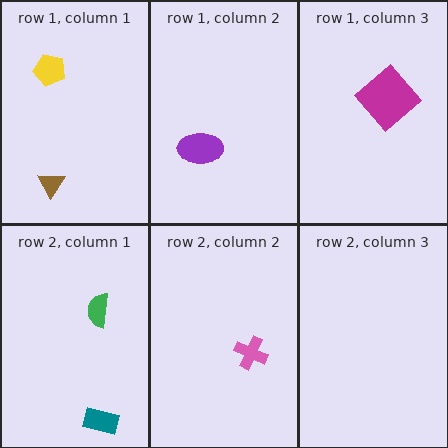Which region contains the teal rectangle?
The row 2, column 1 region.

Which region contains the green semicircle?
The row 2, column 1 region.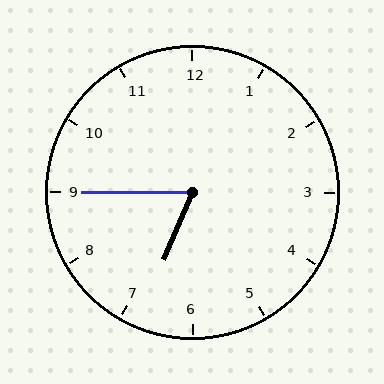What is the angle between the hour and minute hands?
Approximately 68 degrees.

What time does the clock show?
6:45.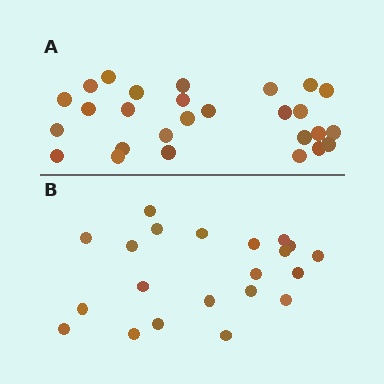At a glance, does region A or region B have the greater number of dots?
Region A (the top region) has more dots.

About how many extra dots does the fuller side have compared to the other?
Region A has about 6 more dots than region B.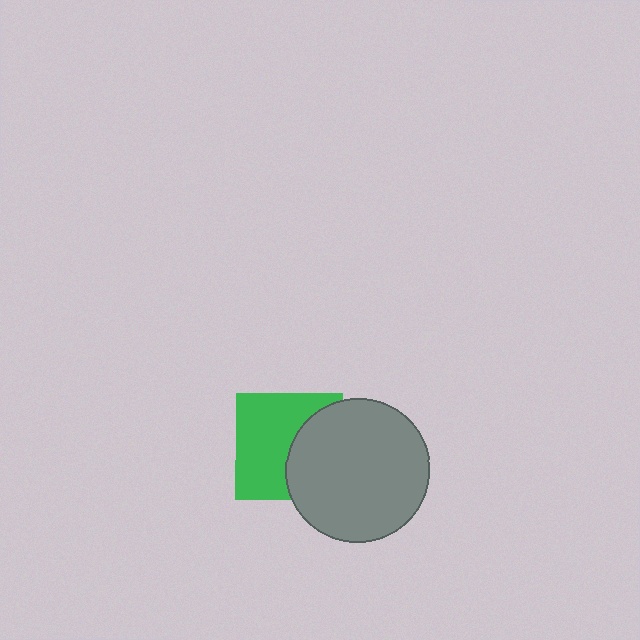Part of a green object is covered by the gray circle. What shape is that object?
It is a square.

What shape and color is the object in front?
The object in front is a gray circle.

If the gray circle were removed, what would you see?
You would see the complete green square.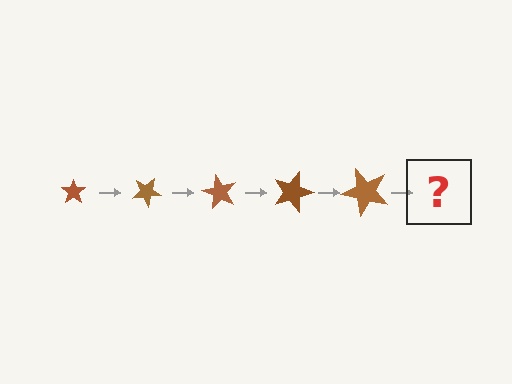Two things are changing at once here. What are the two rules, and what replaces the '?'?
The two rules are that the star grows larger each step and it rotates 30 degrees each step. The '?' should be a star, larger than the previous one and rotated 150 degrees from the start.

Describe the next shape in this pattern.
It should be a star, larger than the previous one and rotated 150 degrees from the start.